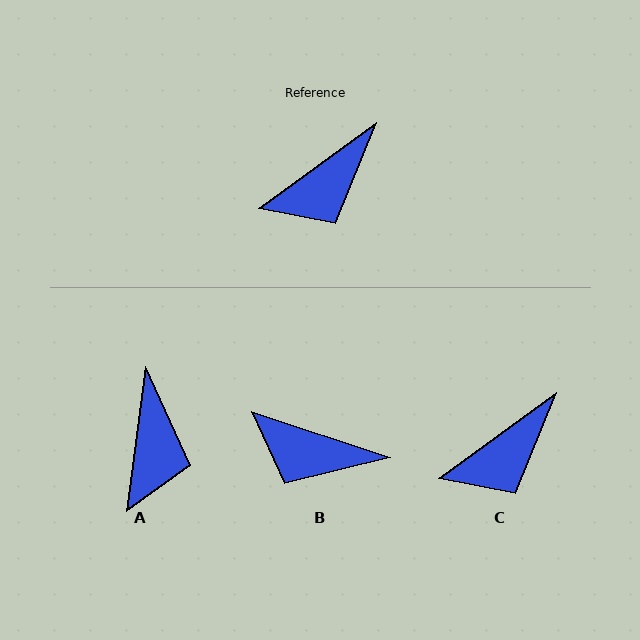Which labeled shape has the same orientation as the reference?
C.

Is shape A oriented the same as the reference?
No, it is off by about 47 degrees.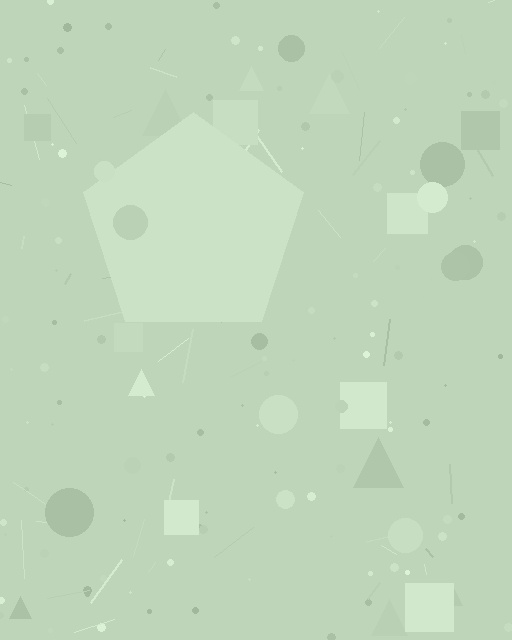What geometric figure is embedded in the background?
A pentagon is embedded in the background.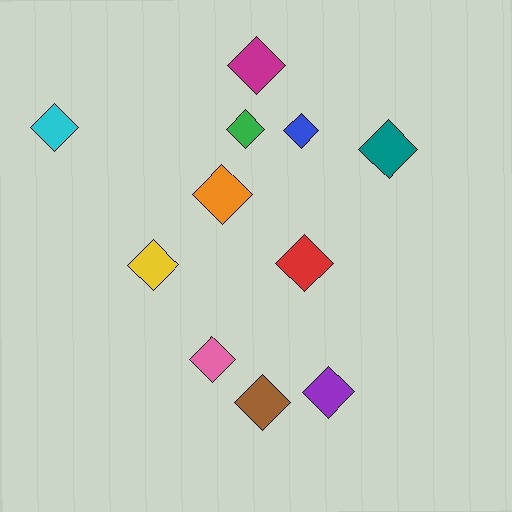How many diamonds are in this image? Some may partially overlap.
There are 11 diamonds.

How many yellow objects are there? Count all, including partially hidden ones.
There is 1 yellow object.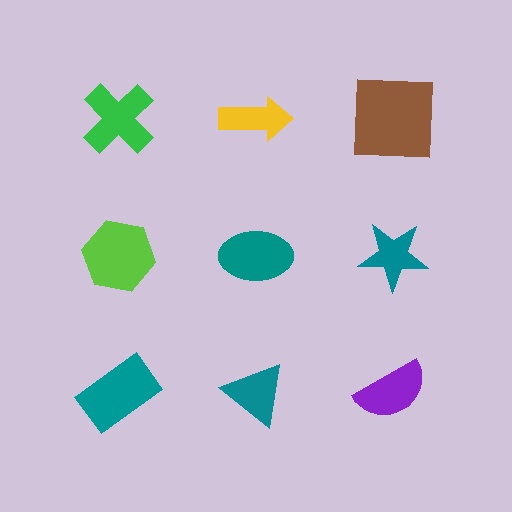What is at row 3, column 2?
A teal triangle.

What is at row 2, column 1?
A lime hexagon.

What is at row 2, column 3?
A teal star.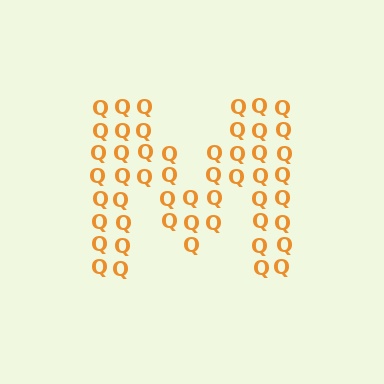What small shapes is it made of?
It is made of small letter Q's.